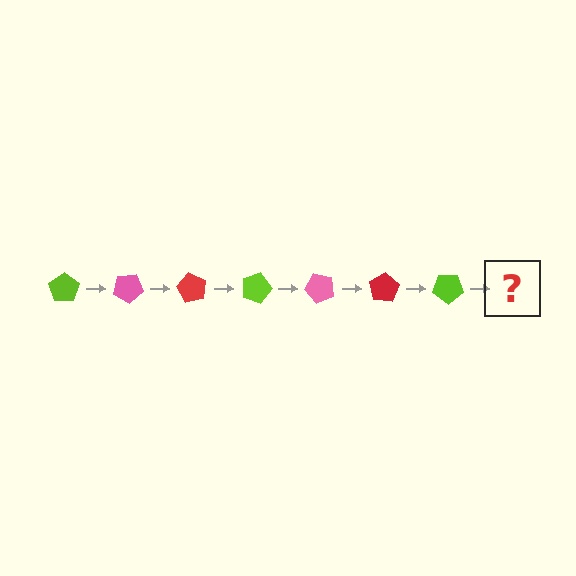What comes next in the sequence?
The next element should be a pink pentagon, rotated 210 degrees from the start.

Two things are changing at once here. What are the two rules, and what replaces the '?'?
The two rules are that it rotates 30 degrees each step and the color cycles through lime, pink, and red. The '?' should be a pink pentagon, rotated 210 degrees from the start.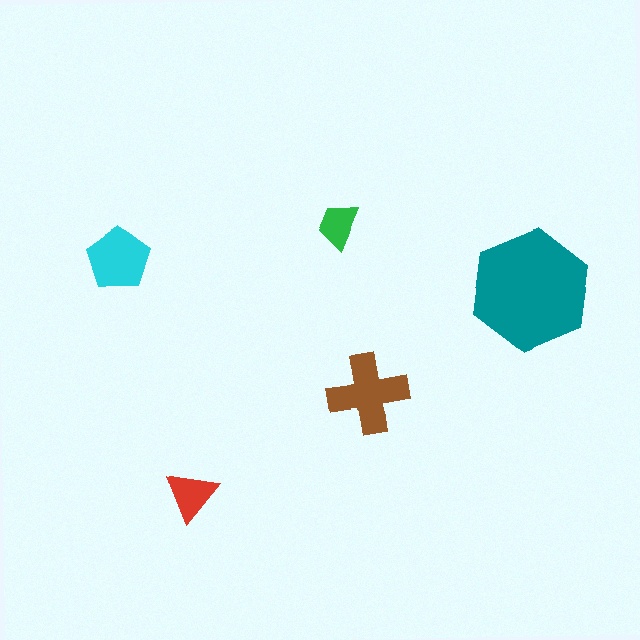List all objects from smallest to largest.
The green trapezoid, the red triangle, the cyan pentagon, the brown cross, the teal hexagon.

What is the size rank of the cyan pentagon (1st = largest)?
3rd.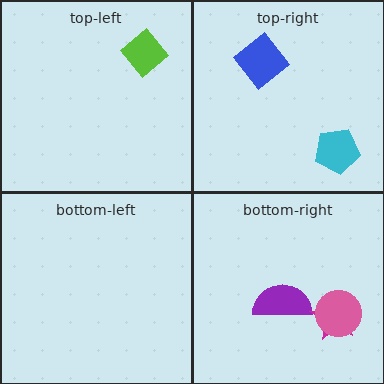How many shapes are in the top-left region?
1.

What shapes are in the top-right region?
The blue diamond, the cyan pentagon.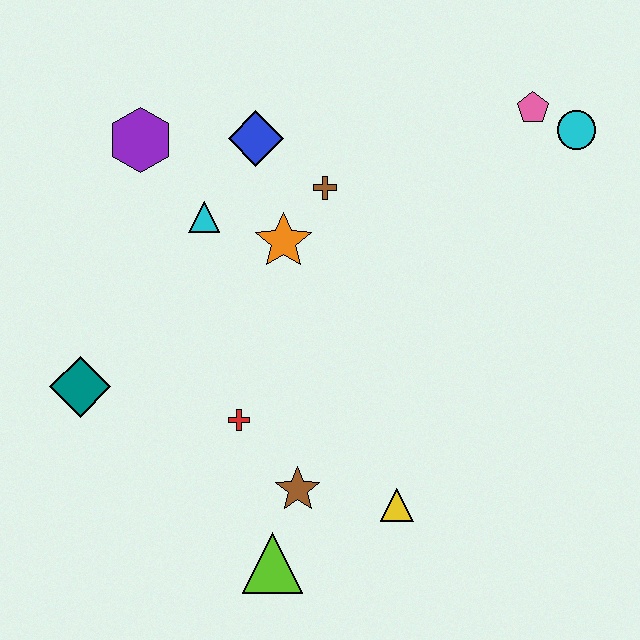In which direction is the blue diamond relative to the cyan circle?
The blue diamond is to the left of the cyan circle.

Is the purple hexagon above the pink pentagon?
No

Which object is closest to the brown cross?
The orange star is closest to the brown cross.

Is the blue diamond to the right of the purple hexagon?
Yes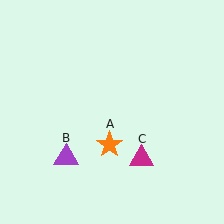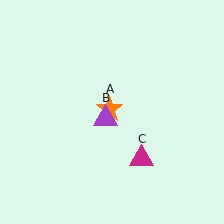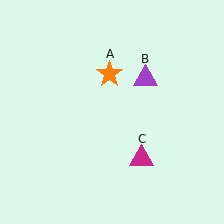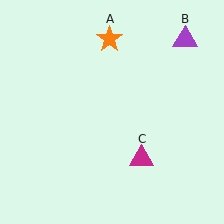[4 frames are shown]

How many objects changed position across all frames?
2 objects changed position: orange star (object A), purple triangle (object B).